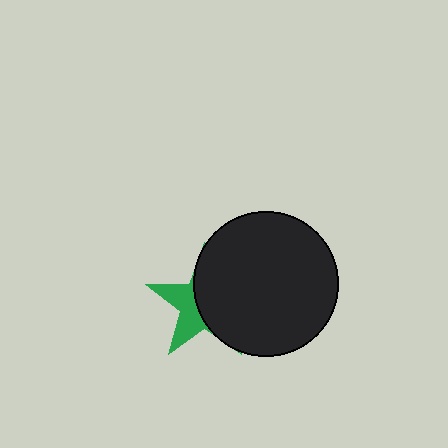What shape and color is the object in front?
The object in front is a black circle.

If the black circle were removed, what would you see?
You would see the complete green star.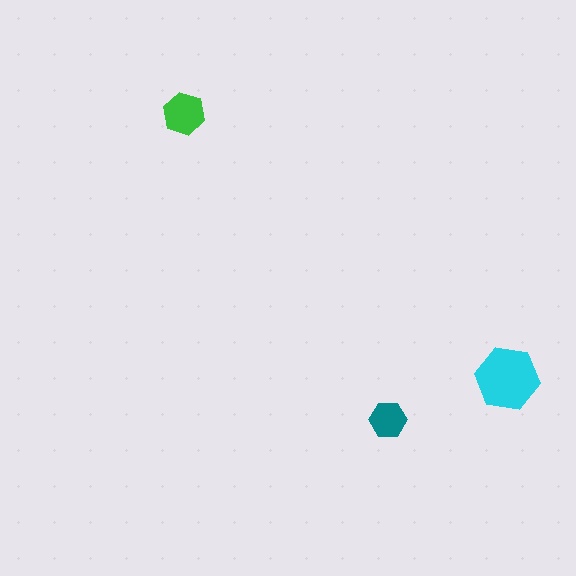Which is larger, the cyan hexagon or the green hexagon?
The cyan one.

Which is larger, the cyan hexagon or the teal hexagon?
The cyan one.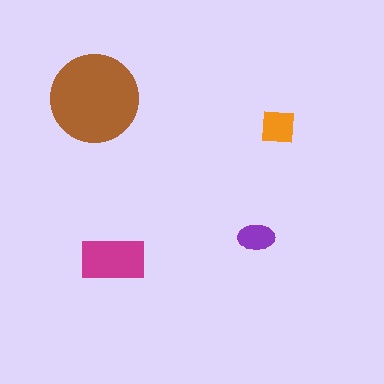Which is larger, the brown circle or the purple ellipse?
The brown circle.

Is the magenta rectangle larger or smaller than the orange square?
Larger.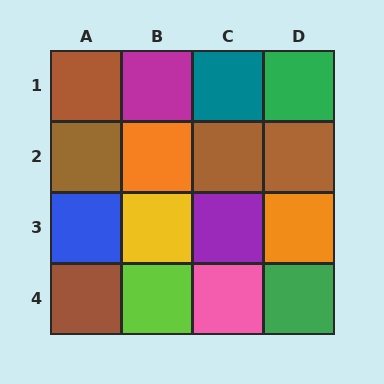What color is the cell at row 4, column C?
Pink.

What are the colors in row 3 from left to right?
Blue, yellow, purple, orange.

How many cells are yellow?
1 cell is yellow.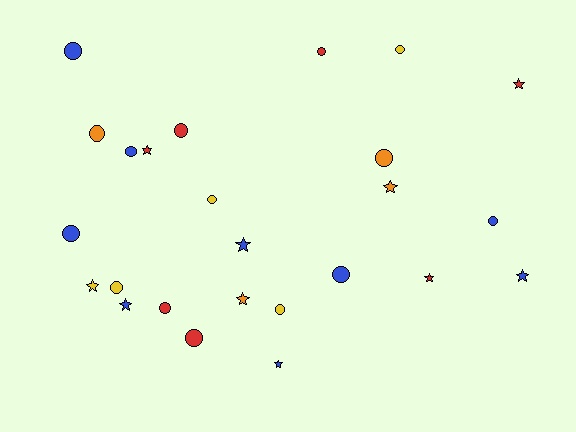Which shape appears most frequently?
Circle, with 15 objects.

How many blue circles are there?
There are 5 blue circles.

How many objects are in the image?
There are 25 objects.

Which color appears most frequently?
Blue, with 9 objects.